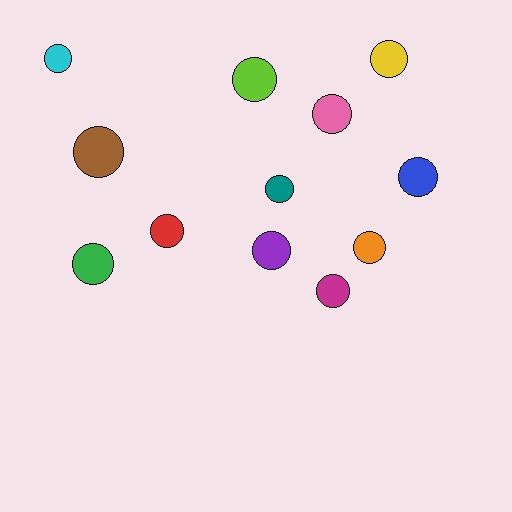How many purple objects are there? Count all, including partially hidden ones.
There is 1 purple object.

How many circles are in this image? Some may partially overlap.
There are 12 circles.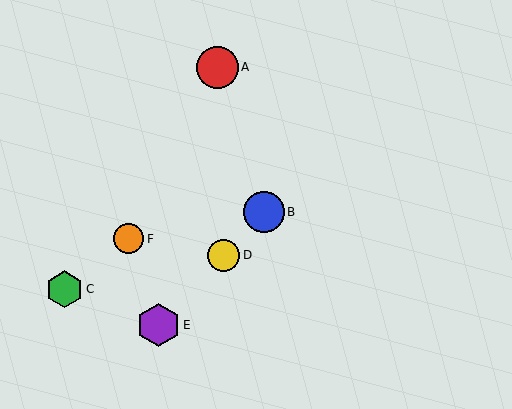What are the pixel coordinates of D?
Object D is at (224, 255).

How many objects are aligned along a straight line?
3 objects (B, D, E) are aligned along a straight line.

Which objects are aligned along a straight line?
Objects B, D, E are aligned along a straight line.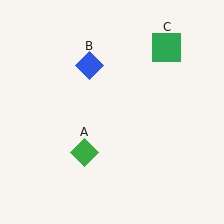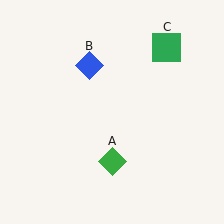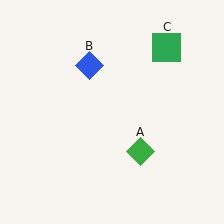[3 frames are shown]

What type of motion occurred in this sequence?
The green diamond (object A) rotated counterclockwise around the center of the scene.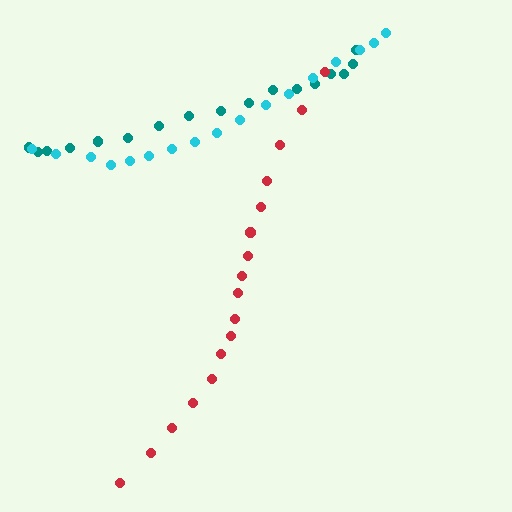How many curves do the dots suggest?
There are 3 distinct paths.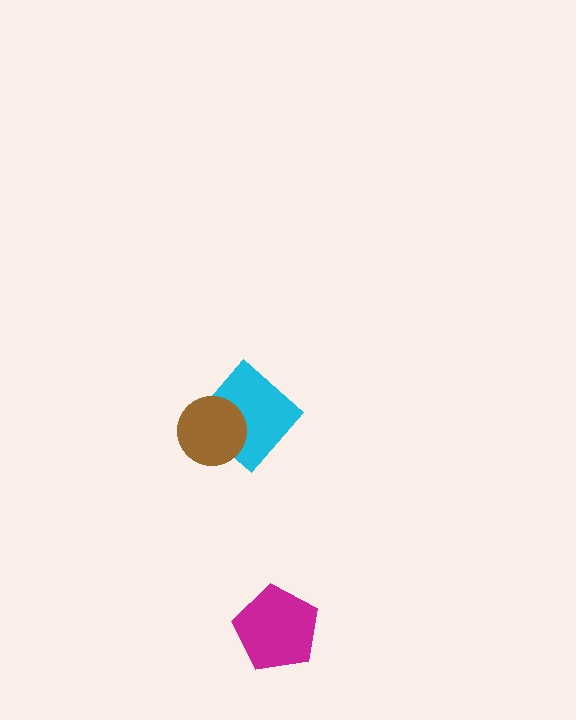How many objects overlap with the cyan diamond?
1 object overlaps with the cyan diamond.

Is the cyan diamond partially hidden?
Yes, it is partially covered by another shape.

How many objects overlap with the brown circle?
1 object overlaps with the brown circle.